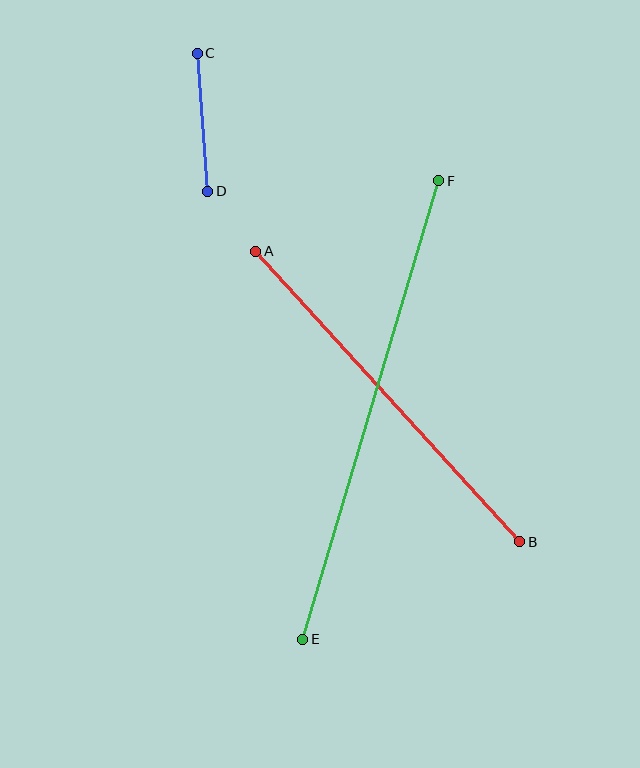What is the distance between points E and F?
The distance is approximately 478 pixels.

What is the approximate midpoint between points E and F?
The midpoint is at approximately (371, 410) pixels.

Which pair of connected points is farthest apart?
Points E and F are farthest apart.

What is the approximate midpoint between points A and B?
The midpoint is at approximately (388, 397) pixels.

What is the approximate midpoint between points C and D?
The midpoint is at approximately (203, 122) pixels.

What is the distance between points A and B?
The distance is approximately 392 pixels.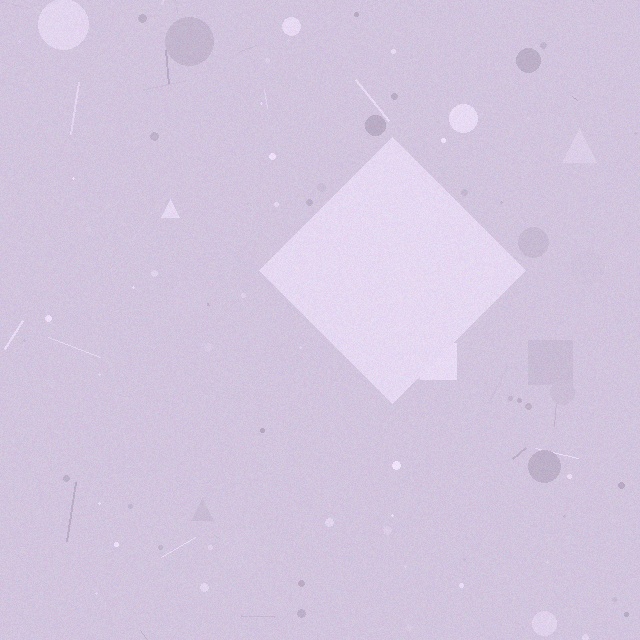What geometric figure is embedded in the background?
A diamond is embedded in the background.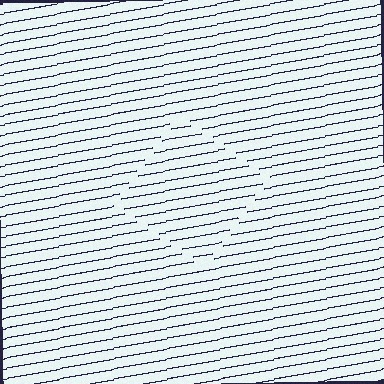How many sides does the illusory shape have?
4 sides — the line-ends trace a square.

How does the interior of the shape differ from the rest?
The interior of the shape contains the same grating, shifted by half a period — the contour is defined by the phase discontinuity where line-ends from the inner and outer gratings abut.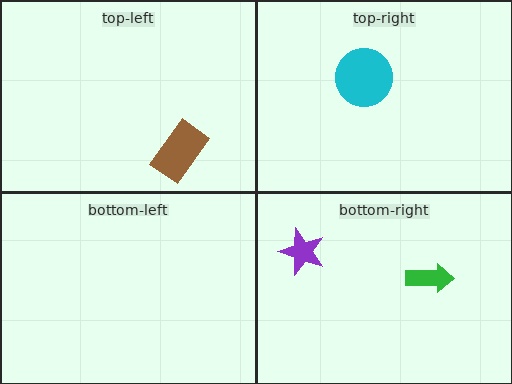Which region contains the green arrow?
The bottom-right region.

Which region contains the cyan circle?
The top-right region.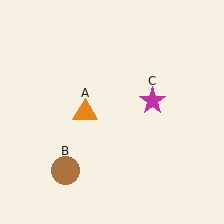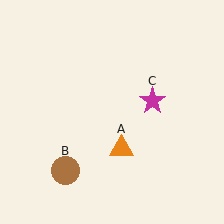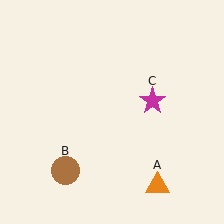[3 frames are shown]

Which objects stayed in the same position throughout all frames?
Brown circle (object B) and magenta star (object C) remained stationary.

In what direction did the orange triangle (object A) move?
The orange triangle (object A) moved down and to the right.